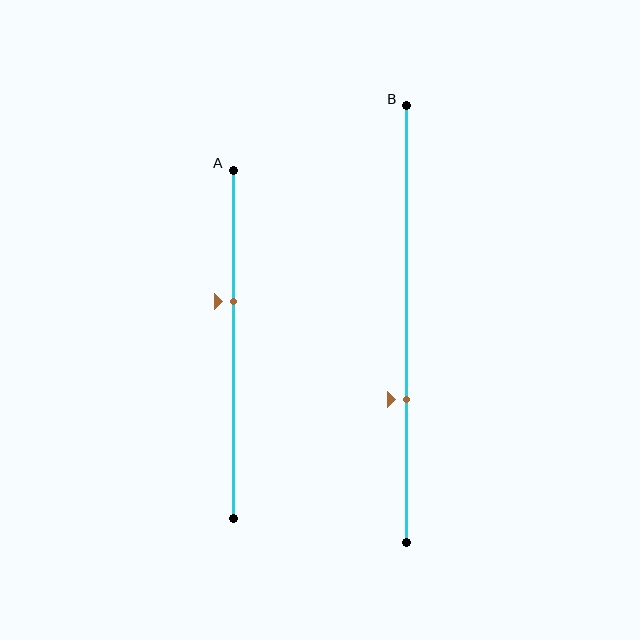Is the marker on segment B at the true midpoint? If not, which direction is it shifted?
No, the marker on segment B is shifted downward by about 17% of the segment length.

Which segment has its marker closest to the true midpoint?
Segment A has its marker closest to the true midpoint.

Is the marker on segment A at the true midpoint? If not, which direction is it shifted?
No, the marker on segment A is shifted upward by about 12% of the segment length.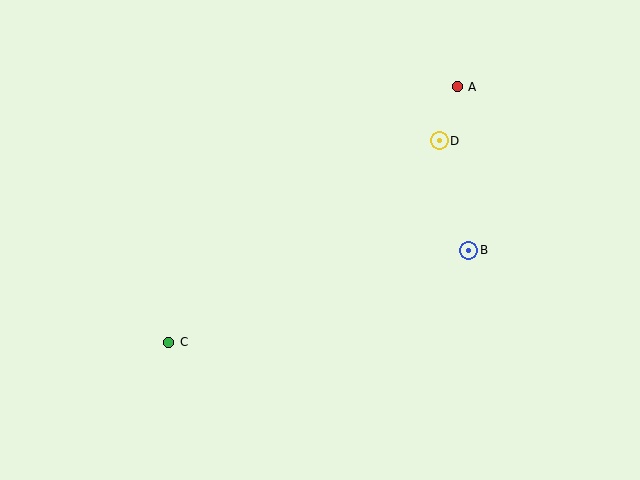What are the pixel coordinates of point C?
Point C is at (169, 342).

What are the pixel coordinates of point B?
Point B is at (469, 250).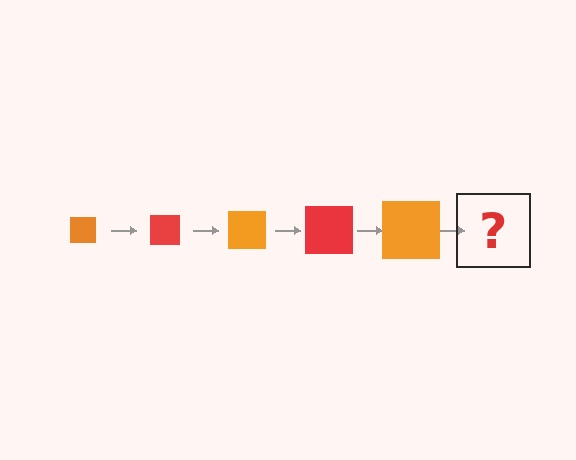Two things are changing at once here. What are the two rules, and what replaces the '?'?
The two rules are that the square grows larger each step and the color cycles through orange and red. The '?' should be a red square, larger than the previous one.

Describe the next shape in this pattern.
It should be a red square, larger than the previous one.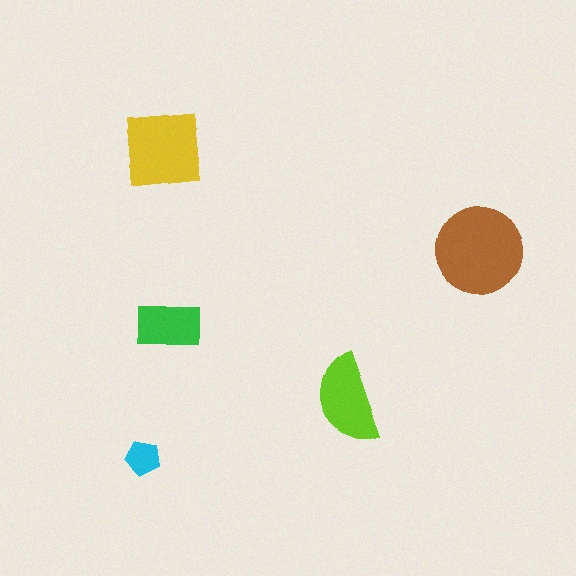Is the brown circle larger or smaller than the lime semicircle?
Larger.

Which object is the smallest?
The cyan pentagon.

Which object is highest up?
The yellow square is topmost.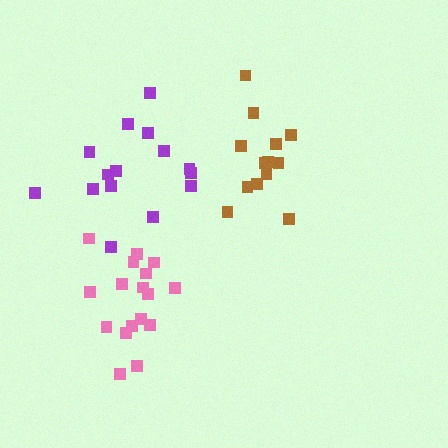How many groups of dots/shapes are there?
There are 3 groups.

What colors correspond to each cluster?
The clusters are colored: pink, brown, purple.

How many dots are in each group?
Group 1: 17 dots, Group 2: 13 dots, Group 3: 15 dots (45 total).